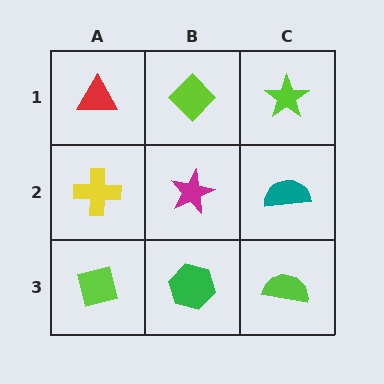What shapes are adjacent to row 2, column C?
A lime star (row 1, column C), a lime semicircle (row 3, column C), a magenta star (row 2, column B).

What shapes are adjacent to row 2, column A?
A red triangle (row 1, column A), a lime square (row 3, column A), a magenta star (row 2, column B).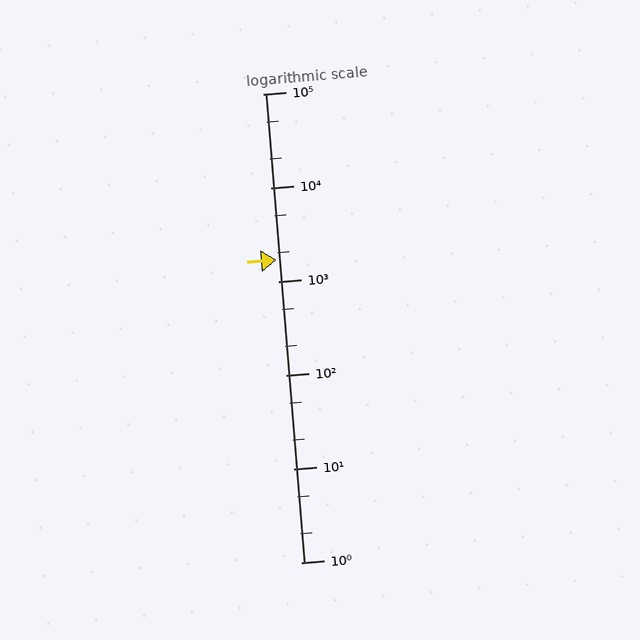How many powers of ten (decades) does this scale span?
The scale spans 5 decades, from 1 to 100000.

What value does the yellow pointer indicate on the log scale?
The pointer indicates approximately 1700.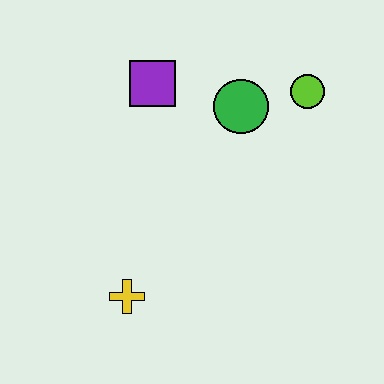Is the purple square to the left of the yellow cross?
No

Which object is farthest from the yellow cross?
The lime circle is farthest from the yellow cross.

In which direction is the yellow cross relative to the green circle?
The yellow cross is below the green circle.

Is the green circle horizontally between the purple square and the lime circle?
Yes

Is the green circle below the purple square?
Yes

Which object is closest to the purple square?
The green circle is closest to the purple square.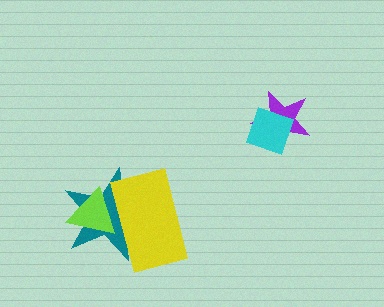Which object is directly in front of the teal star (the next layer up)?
The lime triangle is directly in front of the teal star.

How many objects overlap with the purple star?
1 object overlaps with the purple star.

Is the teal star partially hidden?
Yes, it is partially covered by another shape.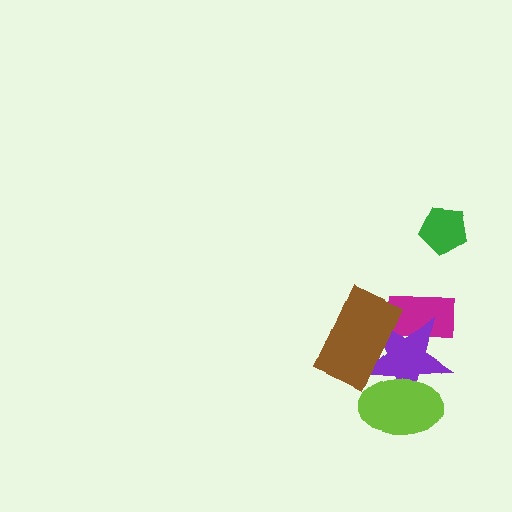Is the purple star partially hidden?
Yes, it is partially covered by another shape.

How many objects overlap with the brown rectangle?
2 objects overlap with the brown rectangle.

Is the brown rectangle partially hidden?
No, no other shape covers it.